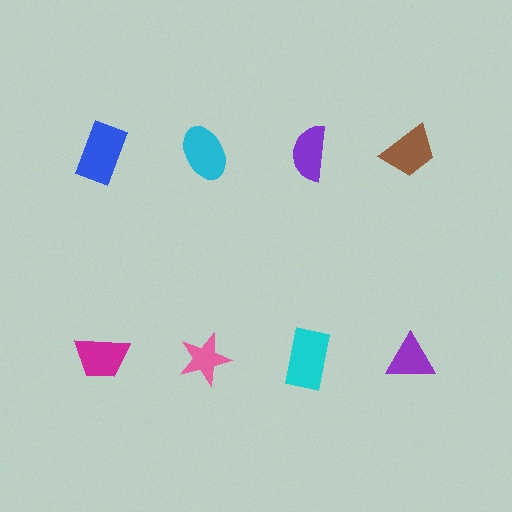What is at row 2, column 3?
A cyan rectangle.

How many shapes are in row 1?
4 shapes.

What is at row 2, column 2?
A pink star.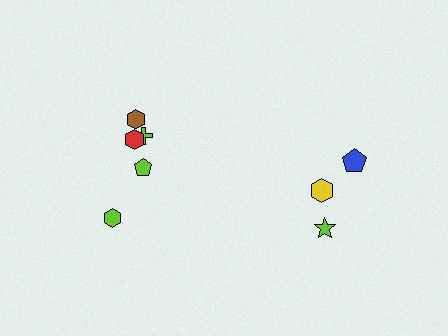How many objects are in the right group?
There are 3 objects.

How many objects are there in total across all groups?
There are 8 objects.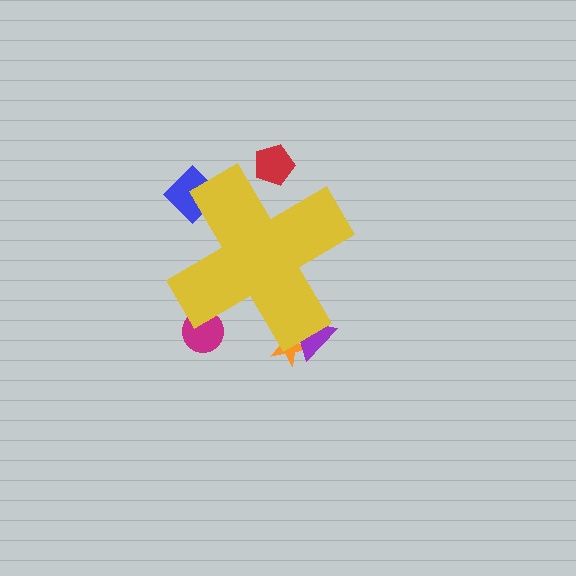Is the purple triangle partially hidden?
Yes, the purple triangle is partially hidden behind the yellow cross.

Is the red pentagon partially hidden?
Yes, the red pentagon is partially hidden behind the yellow cross.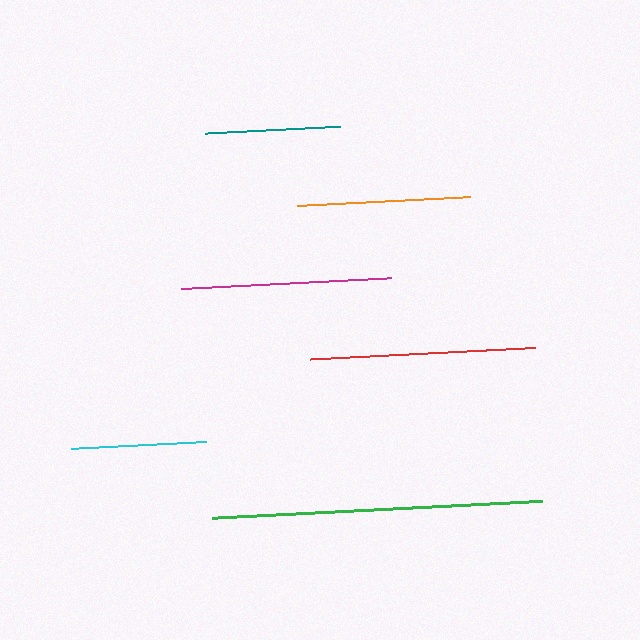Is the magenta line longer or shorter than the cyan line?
The magenta line is longer than the cyan line.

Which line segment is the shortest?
The teal line is the shortest at approximately 135 pixels.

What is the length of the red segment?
The red segment is approximately 225 pixels long.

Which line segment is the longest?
The green line is the longest at approximately 330 pixels.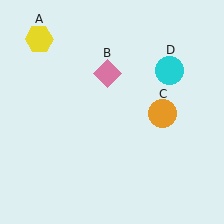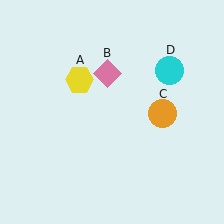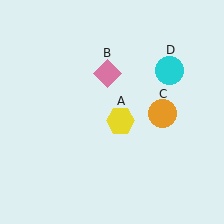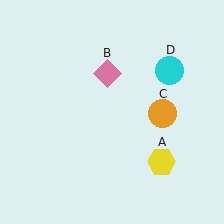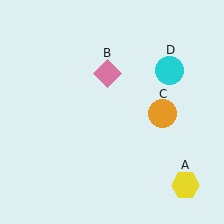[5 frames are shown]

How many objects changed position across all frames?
1 object changed position: yellow hexagon (object A).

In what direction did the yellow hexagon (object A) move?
The yellow hexagon (object A) moved down and to the right.